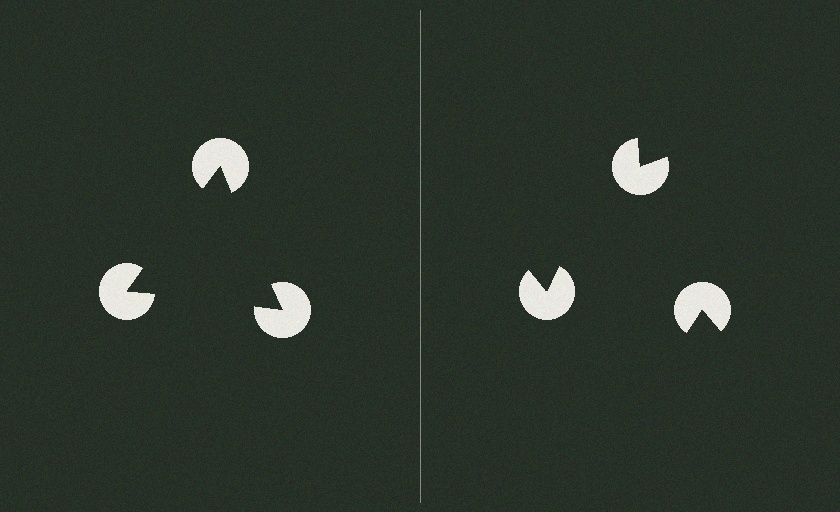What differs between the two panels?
The pac-man discs are positioned identically on both sides; only the wedge orientations differ. On the left they align to a triangle; on the right they are misaligned.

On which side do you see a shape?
An illusory triangle appears on the left side. On the right side the wedge cuts are rotated, so no coherent shape forms.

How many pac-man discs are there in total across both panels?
6 — 3 on each side.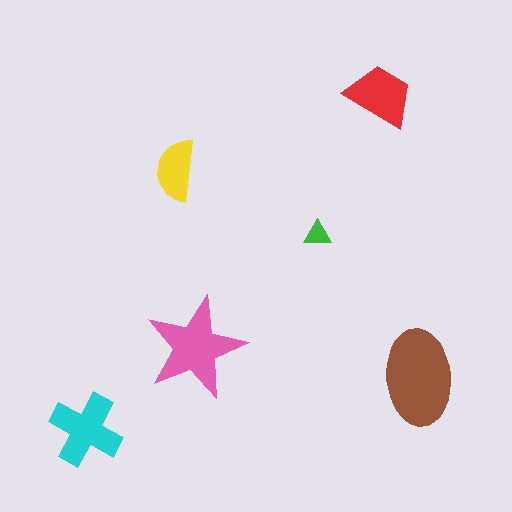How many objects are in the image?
There are 6 objects in the image.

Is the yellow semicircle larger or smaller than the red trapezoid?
Smaller.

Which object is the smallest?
The green triangle.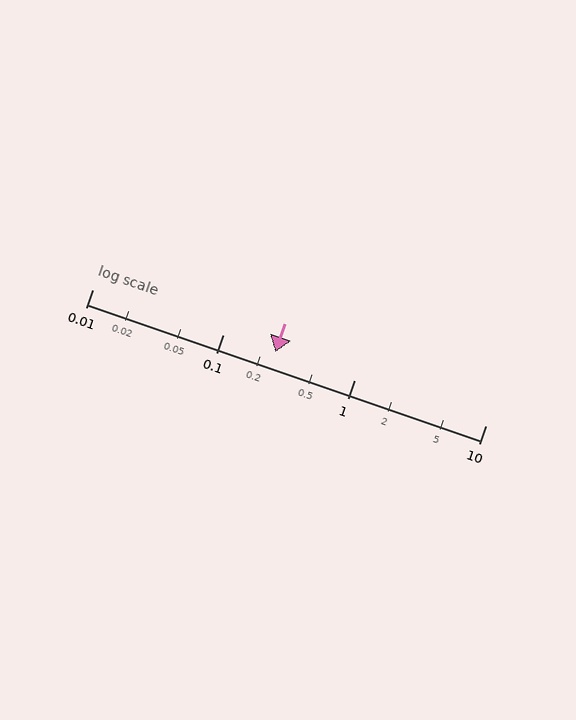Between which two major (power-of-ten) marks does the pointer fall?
The pointer is between 0.1 and 1.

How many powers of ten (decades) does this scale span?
The scale spans 3 decades, from 0.01 to 10.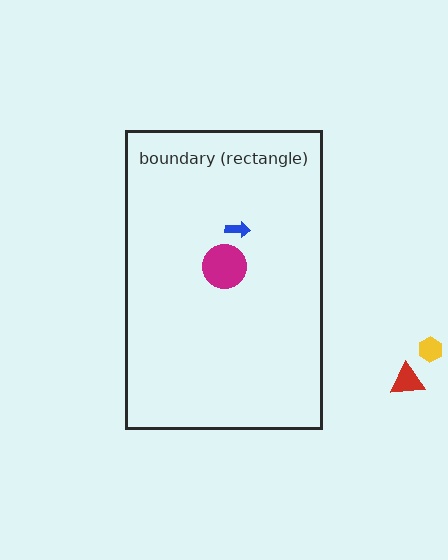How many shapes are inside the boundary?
2 inside, 2 outside.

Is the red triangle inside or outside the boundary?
Outside.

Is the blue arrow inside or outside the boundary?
Inside.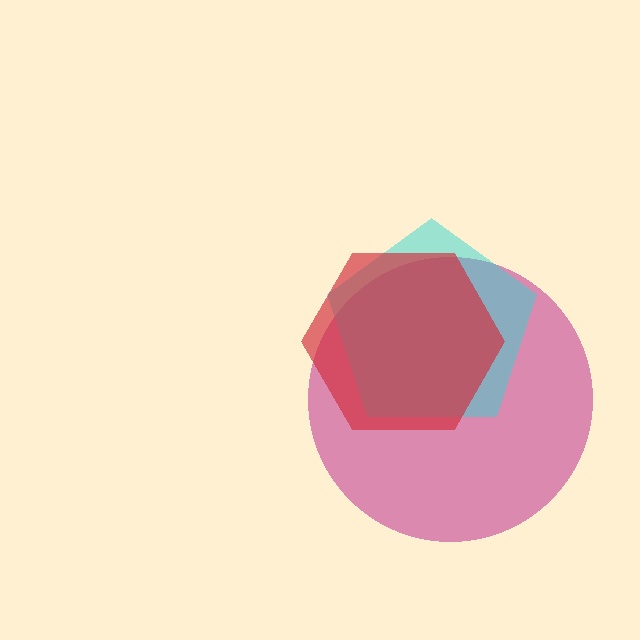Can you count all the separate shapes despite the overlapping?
Yes, there are 3 separate shapes.